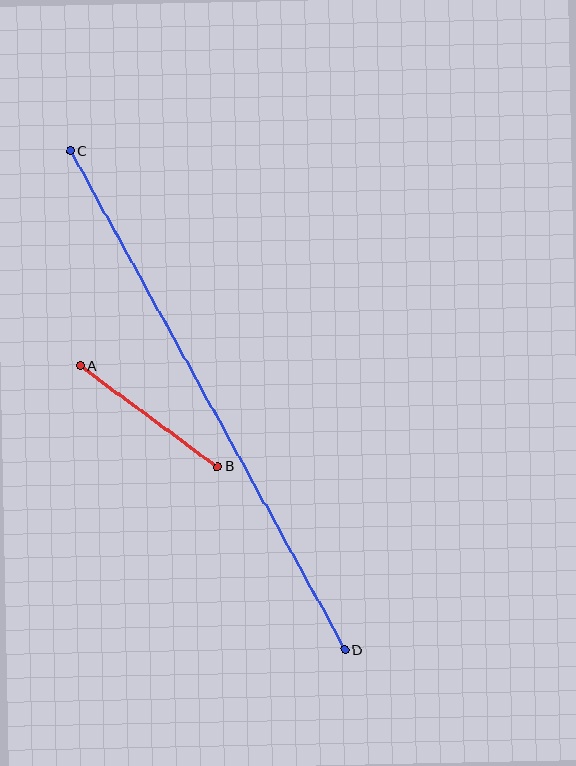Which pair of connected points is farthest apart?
Points C and D are farthest apart.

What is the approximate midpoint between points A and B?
The midpoint is at approximately (149, 417) pixels.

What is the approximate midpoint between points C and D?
The midpoint is at approximately (207, 400) pixels.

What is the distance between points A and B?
The distance is approximately 170 pixels.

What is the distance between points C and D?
The distance is approximately 569 pixels.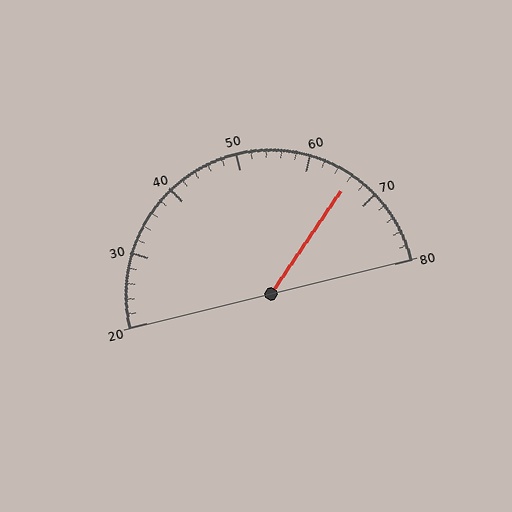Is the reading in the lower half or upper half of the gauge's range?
The reading is in the upper half of the range (20 to 80).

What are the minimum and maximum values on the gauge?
The gauge ranges from 20 to 80.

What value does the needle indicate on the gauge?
The needle indicates approximately 66.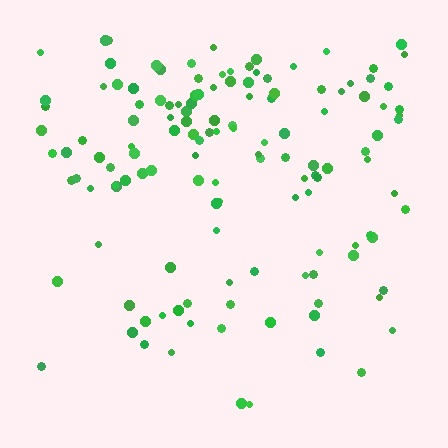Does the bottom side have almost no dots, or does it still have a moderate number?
Still a moderate number, just noticeably fewer than the top.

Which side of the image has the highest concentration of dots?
The top.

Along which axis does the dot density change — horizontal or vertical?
Vertical.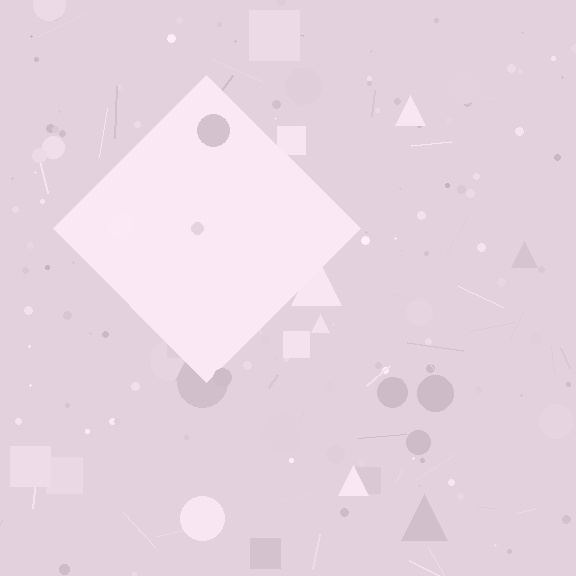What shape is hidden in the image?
A diamond is hidden in the image.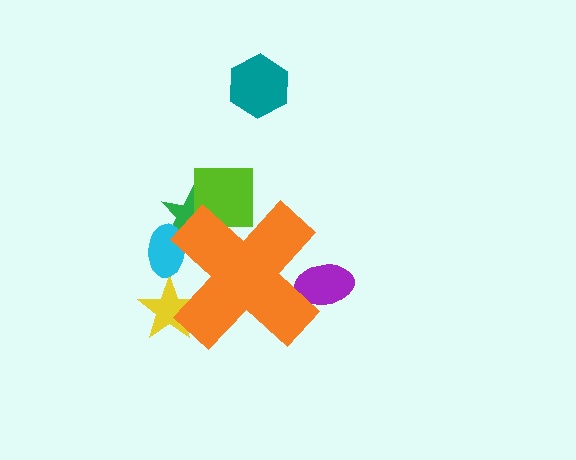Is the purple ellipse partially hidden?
Yes, the purple ellipse is partially hidden behind the orange cross.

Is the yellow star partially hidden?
Yes, the yellow star is partially hidden behind the orange cross.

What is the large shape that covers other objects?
An orange cross.